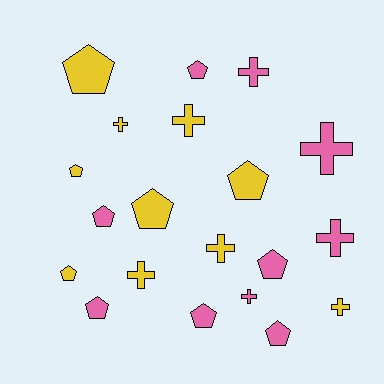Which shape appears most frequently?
Pentagon, with 11 objects.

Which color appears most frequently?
Pink, with 10 objects.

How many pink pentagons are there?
There are 6 pink pentagons.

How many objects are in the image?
There are 20 objects.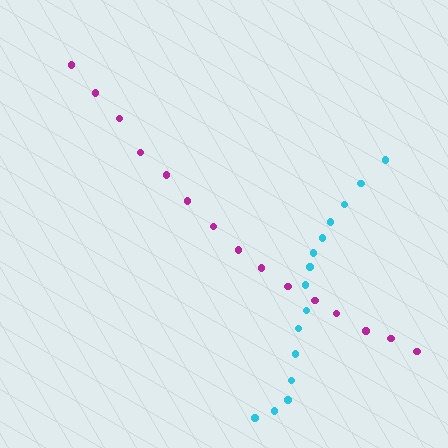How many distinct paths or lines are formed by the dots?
There are 2 distinct paths.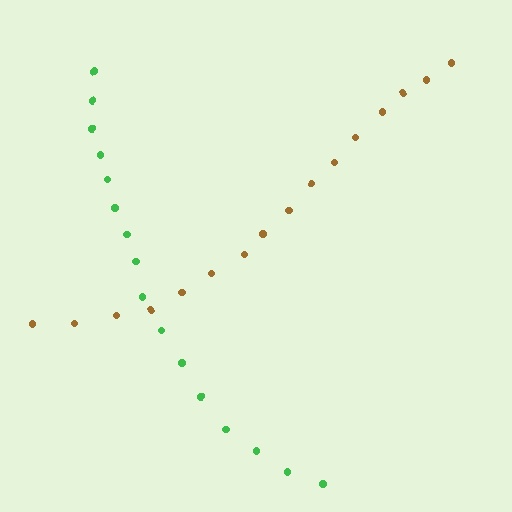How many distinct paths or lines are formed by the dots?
There are 2 distinct paths.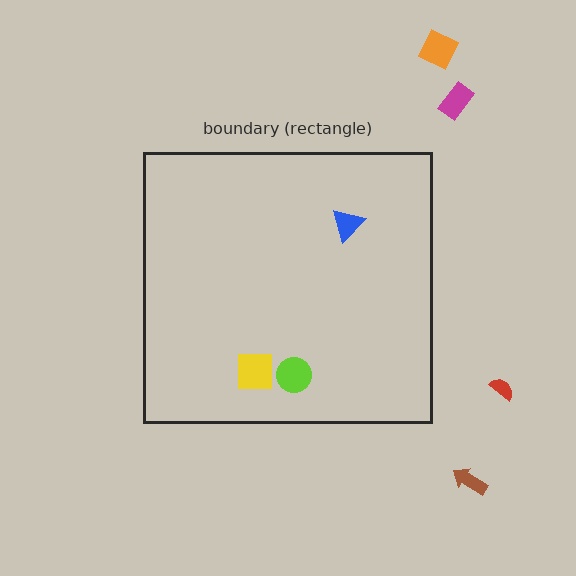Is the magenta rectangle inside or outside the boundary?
Outside.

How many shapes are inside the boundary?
3 inside, 4 outside.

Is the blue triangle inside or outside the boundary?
Inside.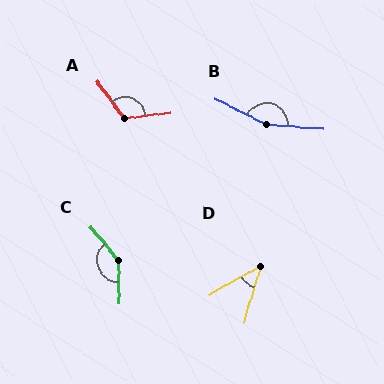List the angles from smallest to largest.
D (43°), A (120°), C (140°), B (159°).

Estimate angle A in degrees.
Approximately 120 degrees.